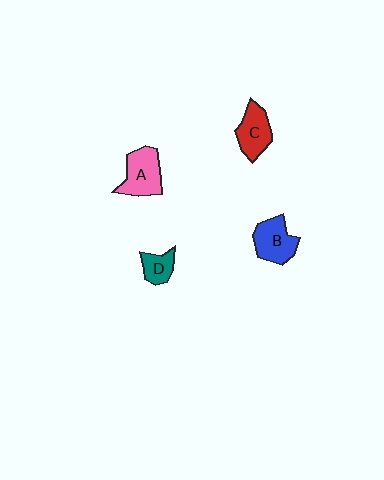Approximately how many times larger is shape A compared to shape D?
Approximately 1.8 times.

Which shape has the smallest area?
Shape D (teal).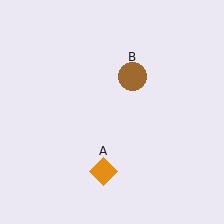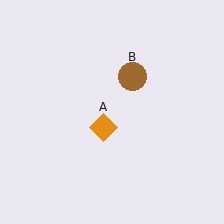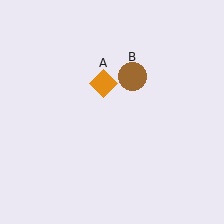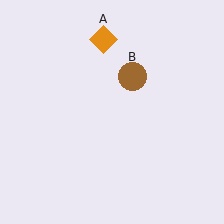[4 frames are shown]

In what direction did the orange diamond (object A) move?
The orange diamond (object A) moved up.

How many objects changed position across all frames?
1 object changed position: orange diamond (object A).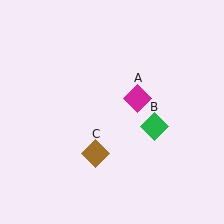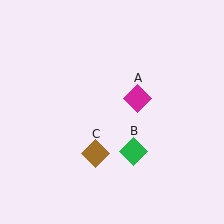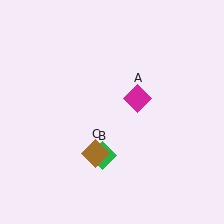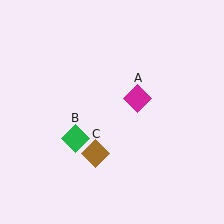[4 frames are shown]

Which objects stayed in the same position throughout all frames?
Magenta diamond (object A) and brown diamond (object C) remained stationary.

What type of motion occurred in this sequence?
The green diamond (object B) rotated clockwise around the center of the scene.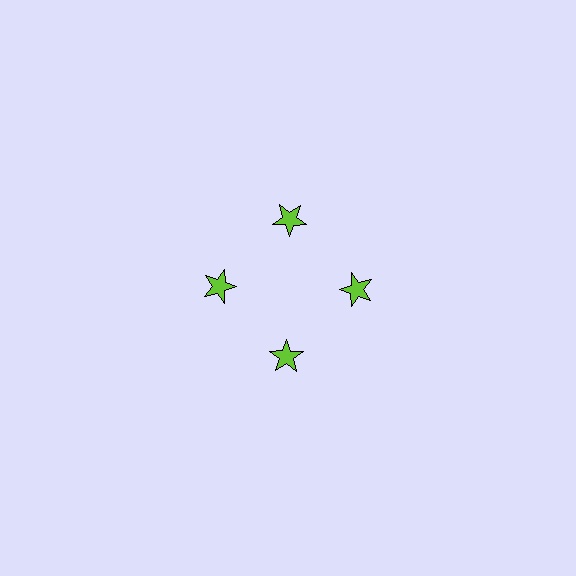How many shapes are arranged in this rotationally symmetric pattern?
There are 4 shapes, arranged in 4 groups of 1.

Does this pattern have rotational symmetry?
Yes, this pattern has 4-fold rotational symmetry. It looks the same after rotating 90 degrees around the center.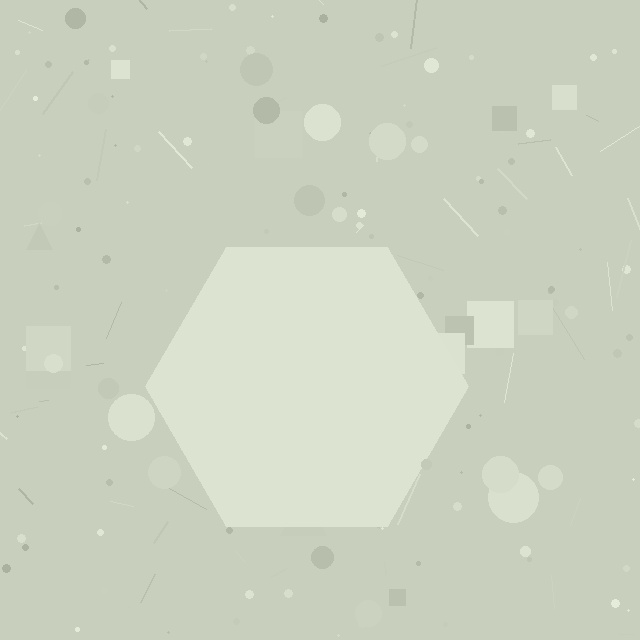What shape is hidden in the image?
A hexagon is hidden in the image.